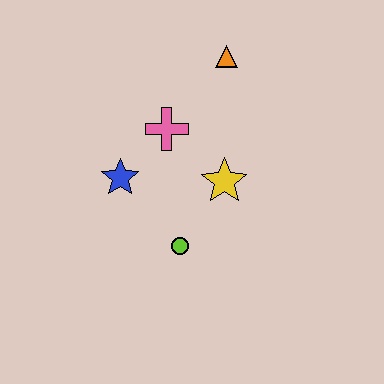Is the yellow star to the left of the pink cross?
No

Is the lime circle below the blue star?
Yes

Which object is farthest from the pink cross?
The lime circle is farthest from the pink cross.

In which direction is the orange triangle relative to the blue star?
The orange triangle is above the blue star.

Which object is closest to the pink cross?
The blue star is closest to the pink cross.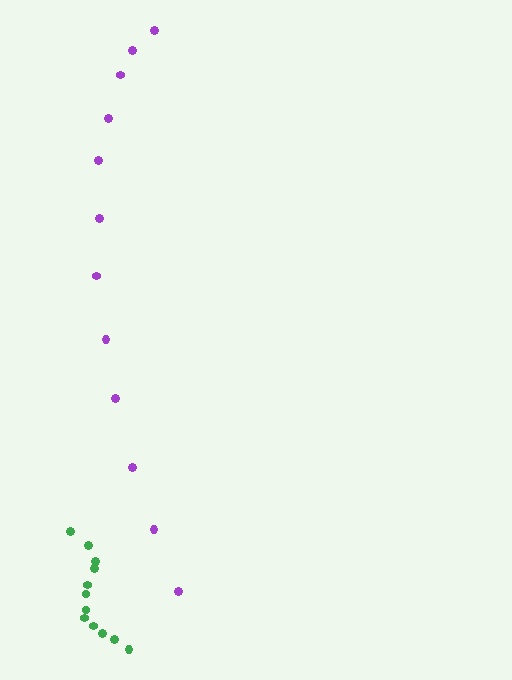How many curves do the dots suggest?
There are 2 distinct paths.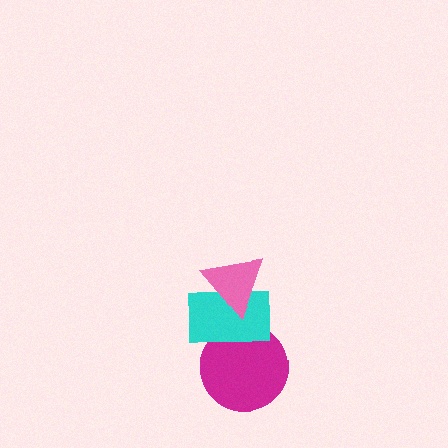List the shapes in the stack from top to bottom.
From top to bottom: the pink triangle, the cyan rectangle, the magenta circle.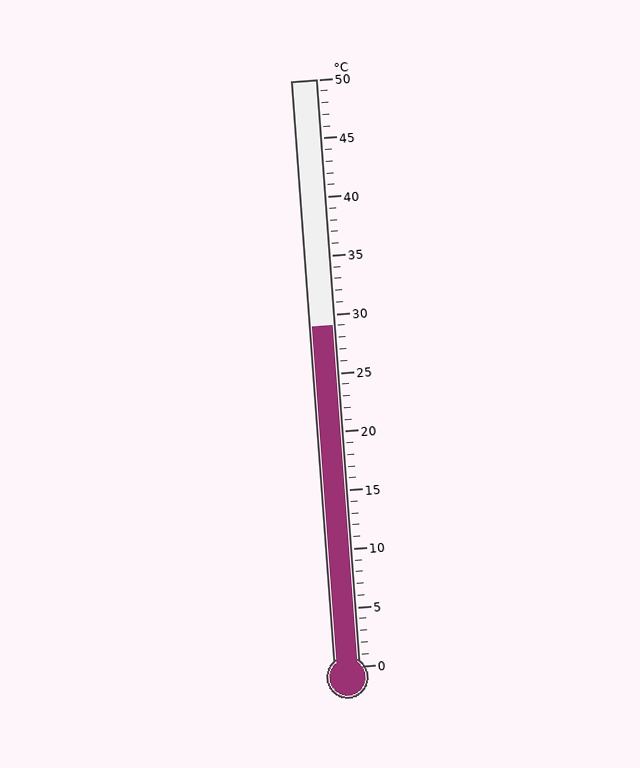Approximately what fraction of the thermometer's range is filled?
The thermometer is filled to approximately 60% of its range.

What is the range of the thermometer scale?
The thermometer scale ranges from 0°C to 50°C.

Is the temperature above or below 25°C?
The temperature is above 25°C.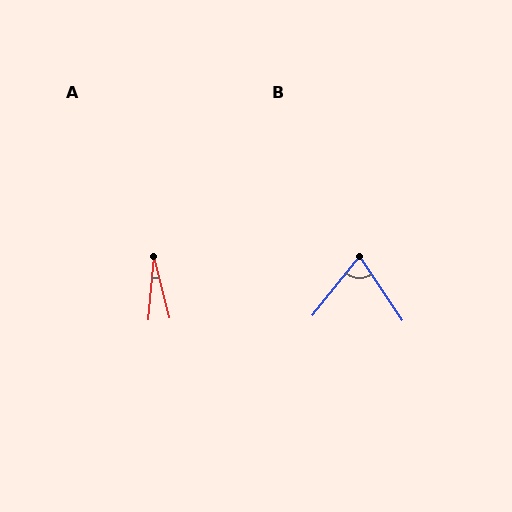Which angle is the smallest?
A, at approximately 19 degrees.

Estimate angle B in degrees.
Approximately 73 degrees.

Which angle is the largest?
B, at approximately 73 degrees.